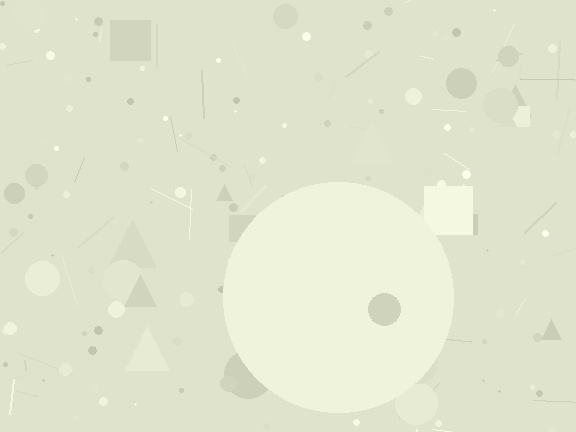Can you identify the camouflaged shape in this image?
The camouflaged shape is a circle.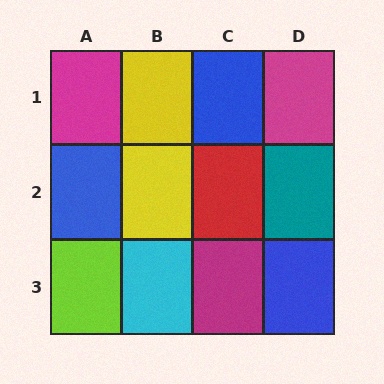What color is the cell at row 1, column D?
Magenta.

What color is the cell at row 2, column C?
Red.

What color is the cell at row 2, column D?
Teal.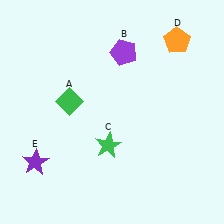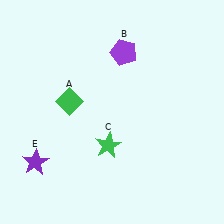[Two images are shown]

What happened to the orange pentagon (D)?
The orange pentagon (D) was removed in Image 2. It was in the top-right area of Image 1.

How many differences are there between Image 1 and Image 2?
There is 1 difference between the two images.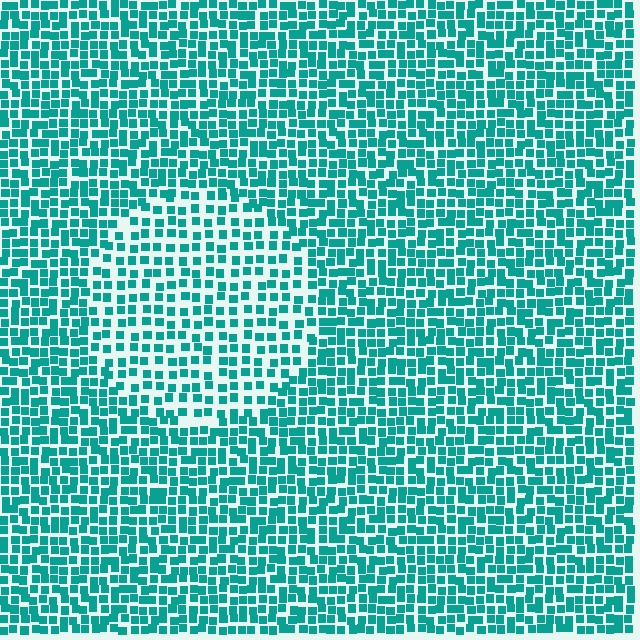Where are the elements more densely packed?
The elements are more densely packed outside the circle boundary.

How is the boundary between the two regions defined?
The boundary is defined by a change in element density (approximately 1.6x ratio). All elements are the same color, size, and shape.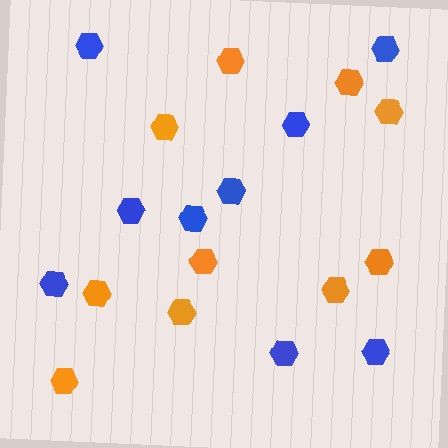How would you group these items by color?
There are 2 groups: one group of orange hexagons (10) and one group of blue hexagons (9).